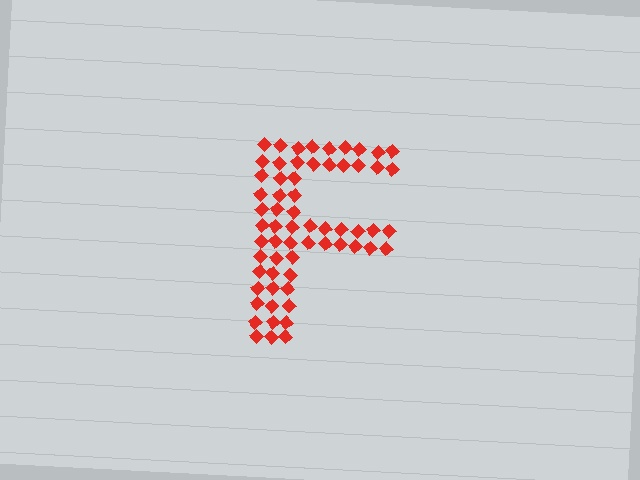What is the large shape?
The large shape is the letter F.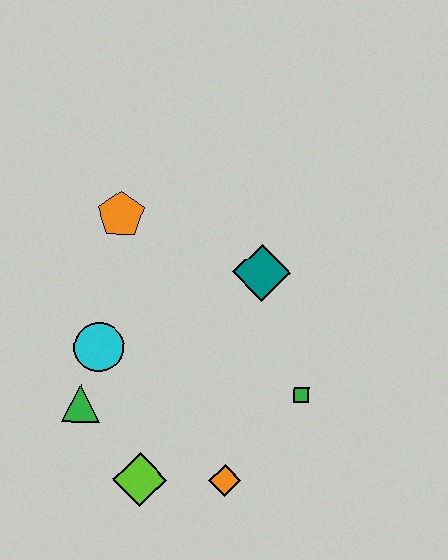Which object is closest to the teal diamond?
The green square is closest to the teal diamond.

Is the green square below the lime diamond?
No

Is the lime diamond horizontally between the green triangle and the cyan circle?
No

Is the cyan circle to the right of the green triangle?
Yes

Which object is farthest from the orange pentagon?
The orange diamond is farthest from the orange pentagon.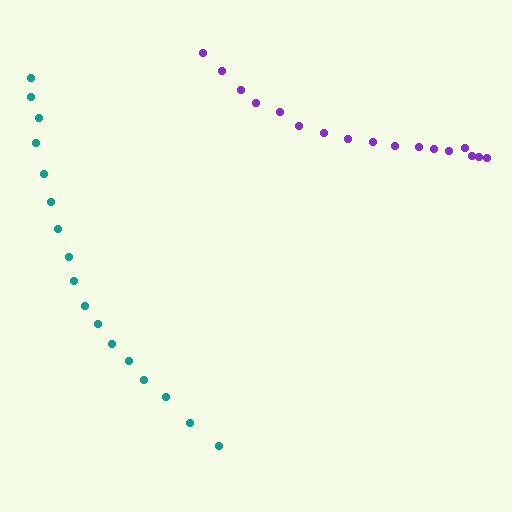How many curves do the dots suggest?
There are 2 distinct paths.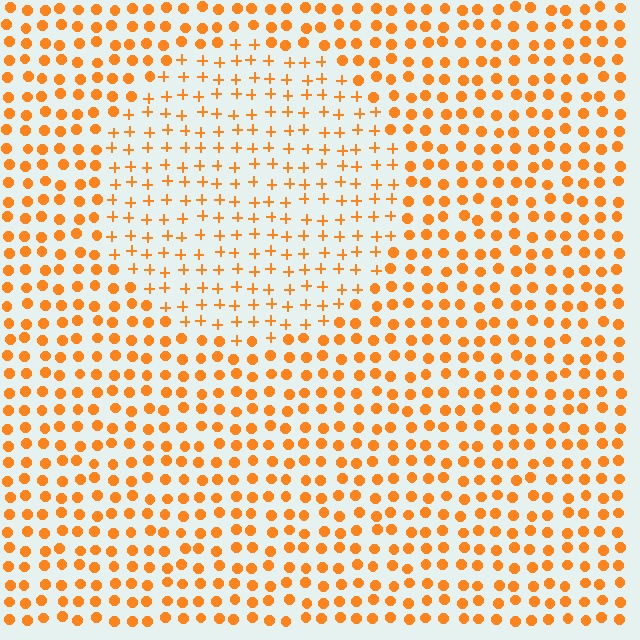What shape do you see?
I see a circle.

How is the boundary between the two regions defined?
The boundary is defined by a change in element shape: plus signs inside vs. circles outside. All elements share the same color and spacing.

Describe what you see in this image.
The image is filled with small orange elements arranged in a uniform grid. A circle-shaped region contains plus signs, while the surrounding area contains circles. The boundary is defined purely by the change in element shape.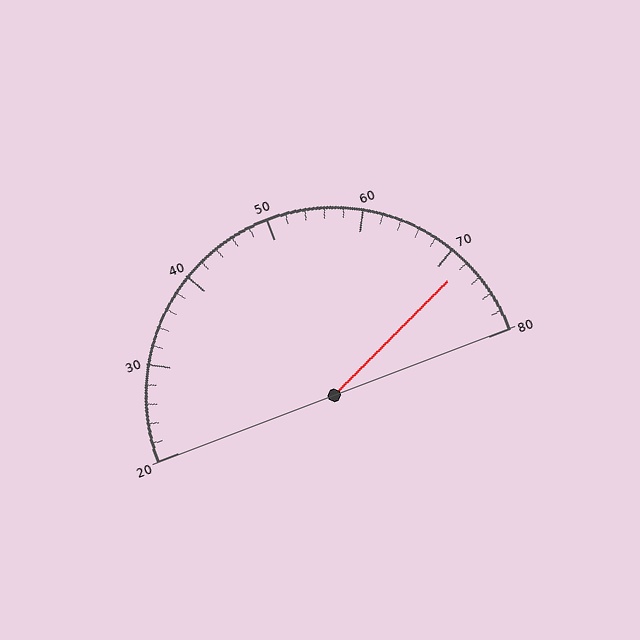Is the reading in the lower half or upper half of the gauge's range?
The reading is in the upper half of the range (20 to 80).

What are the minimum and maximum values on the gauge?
The gauge ranges from 20 to 80.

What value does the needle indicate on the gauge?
The needle indicates approximately 72.